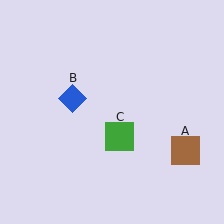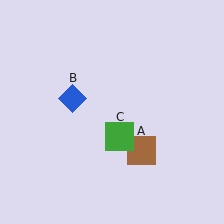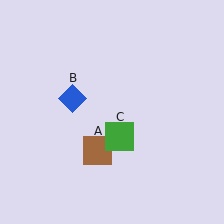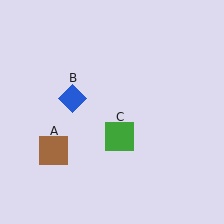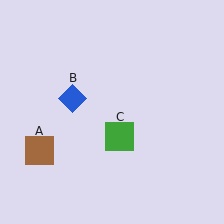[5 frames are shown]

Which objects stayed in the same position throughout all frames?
Blue diamond (object B) and green square (object C) remained stationary.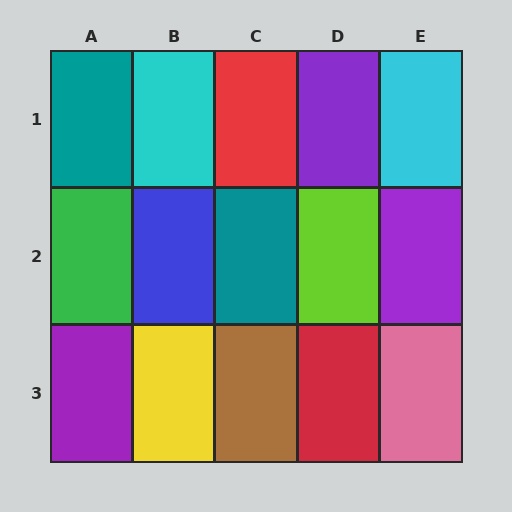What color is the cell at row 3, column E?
Pink.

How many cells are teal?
2 cells are teal.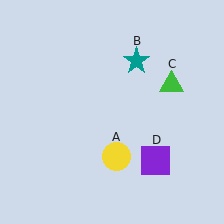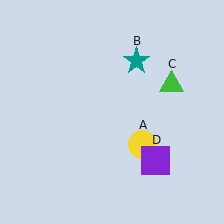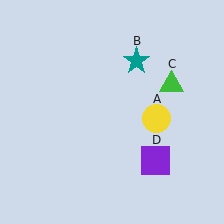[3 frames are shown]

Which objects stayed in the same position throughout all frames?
Teal star (object B) and green triangle (object C) and purple square (object D) remained stationary.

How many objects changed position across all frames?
1 object changed position: yellow circle (object A).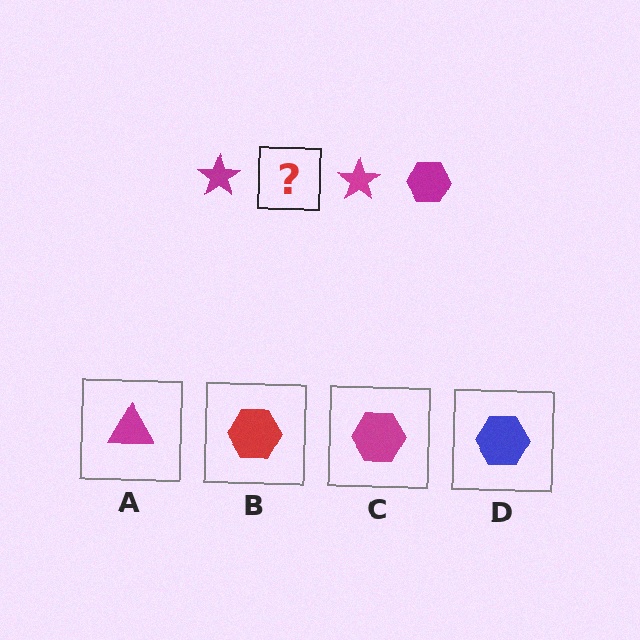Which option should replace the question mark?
Option C.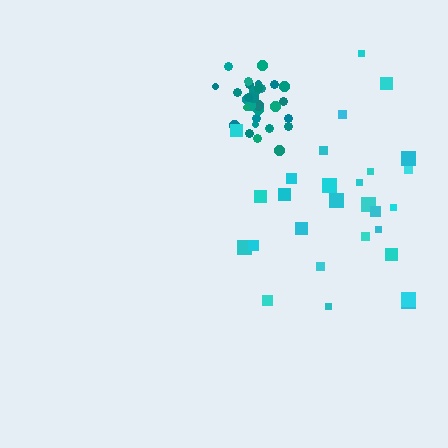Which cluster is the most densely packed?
Teal.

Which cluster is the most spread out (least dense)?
Cyan.